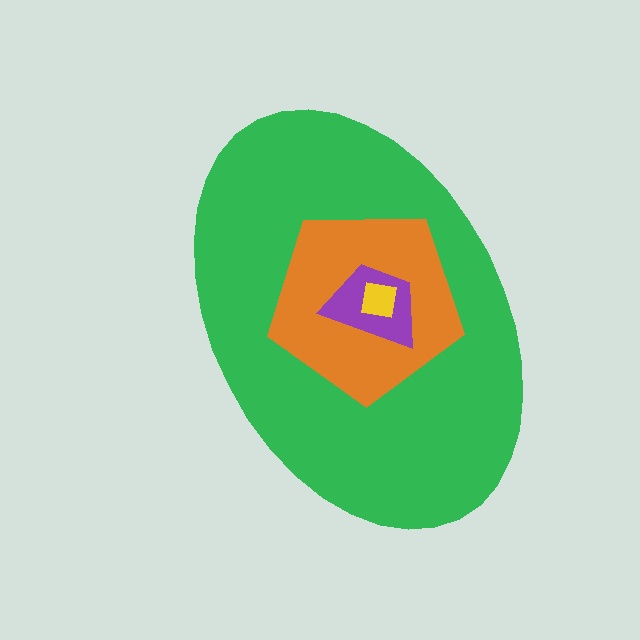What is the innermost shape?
The yellow square.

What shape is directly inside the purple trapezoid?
The yellow square.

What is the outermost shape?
The green ellipse.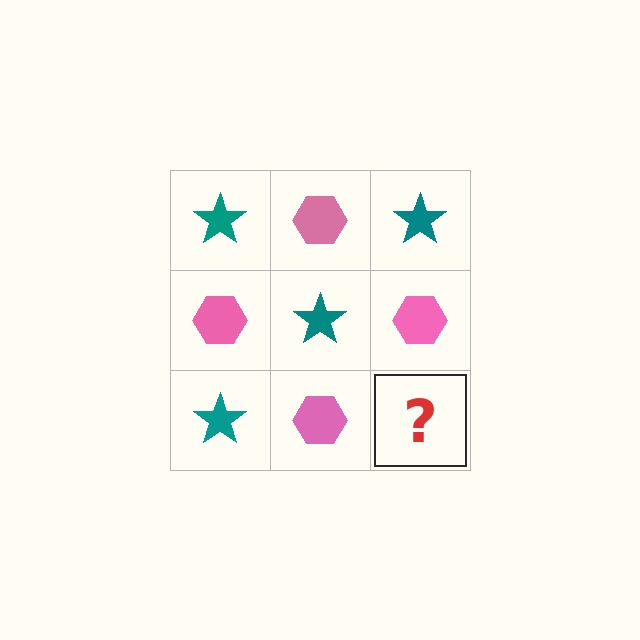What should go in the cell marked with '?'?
The missing cell should contain a teal star.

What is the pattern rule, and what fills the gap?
The rule is that it alternates teal star and pink hexagon in a checkerboard pattern. The gap should be filled with a teal star.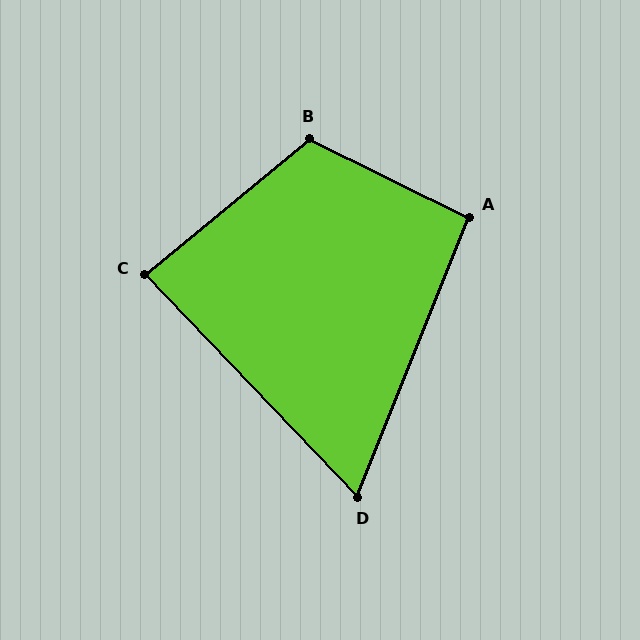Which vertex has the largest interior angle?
B, at approximately 114 degrees.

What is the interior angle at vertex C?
Approximately 86 degrees (approximately right).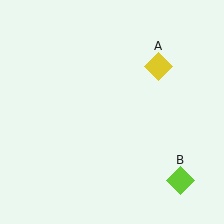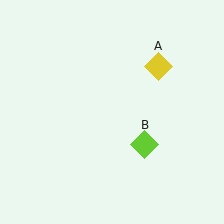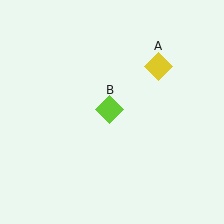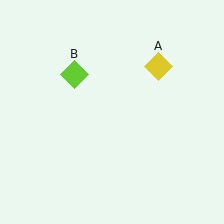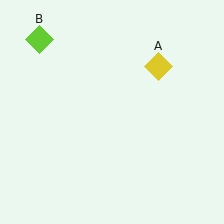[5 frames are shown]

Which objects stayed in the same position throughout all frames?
Yellow diamond (object A) remained stationary.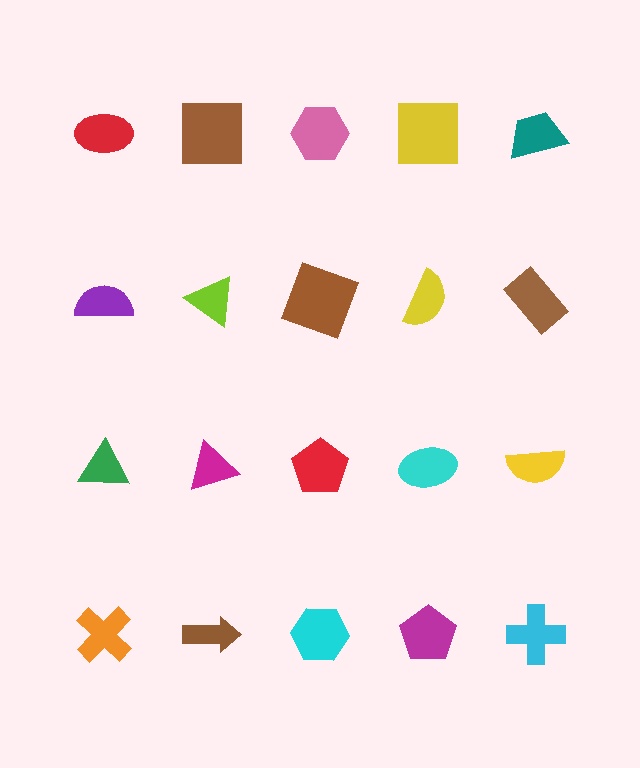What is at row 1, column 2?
A brown square.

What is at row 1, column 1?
A red ellipse.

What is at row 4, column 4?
A magenta pentagon.